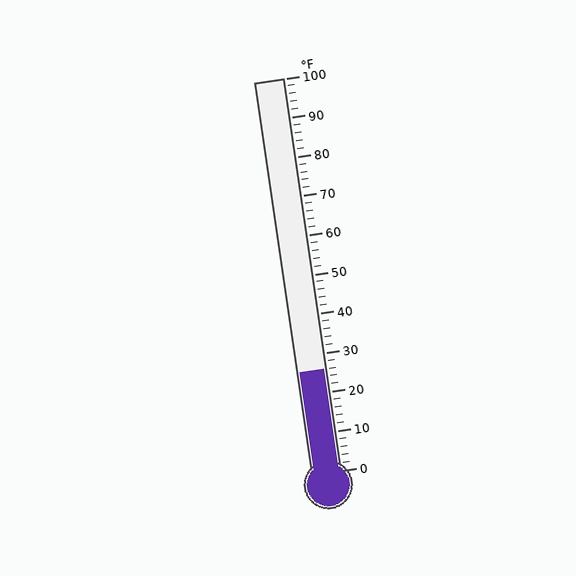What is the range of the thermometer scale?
The thermometer scale ranges from 0°F to 100°F.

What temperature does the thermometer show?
The thermometer shows approximately 26°F.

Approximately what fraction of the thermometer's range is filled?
The thermometer is filled to approximately 25% of its range.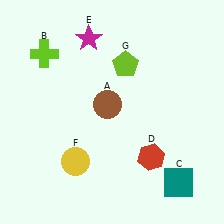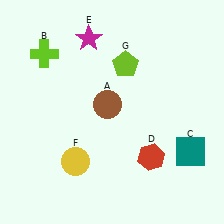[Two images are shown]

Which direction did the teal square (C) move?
The teal square (C) moved up.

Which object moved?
The teal square (C) moved up.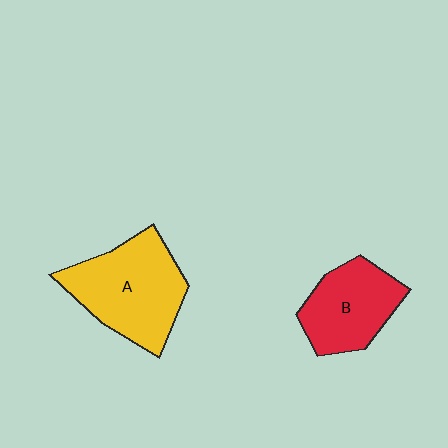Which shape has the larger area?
Shape A (yellow).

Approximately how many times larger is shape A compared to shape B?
Approximately 1.4 times.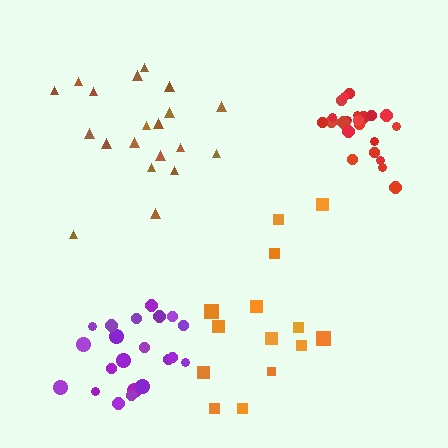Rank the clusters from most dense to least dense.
red, purple, brown, orange.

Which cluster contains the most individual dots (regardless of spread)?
Red (22).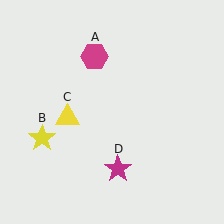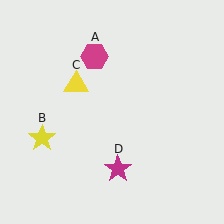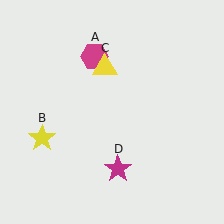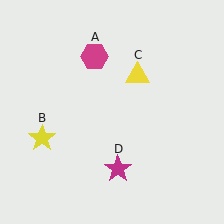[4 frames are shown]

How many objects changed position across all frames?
1 object changed position: yellow triangle (object C).